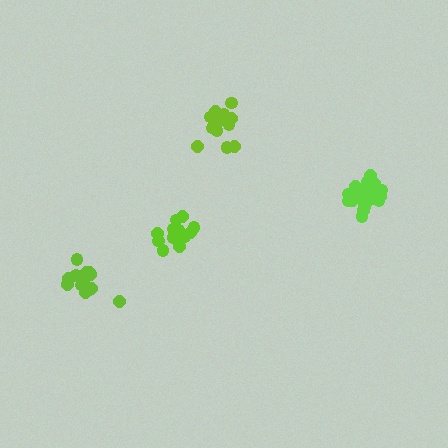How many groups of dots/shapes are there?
There are 4 groups.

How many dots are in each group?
Group 1: 14 dots, Group 2: 16 dots, Group 3: 14 dots, Group 4: 20 dots (64 total).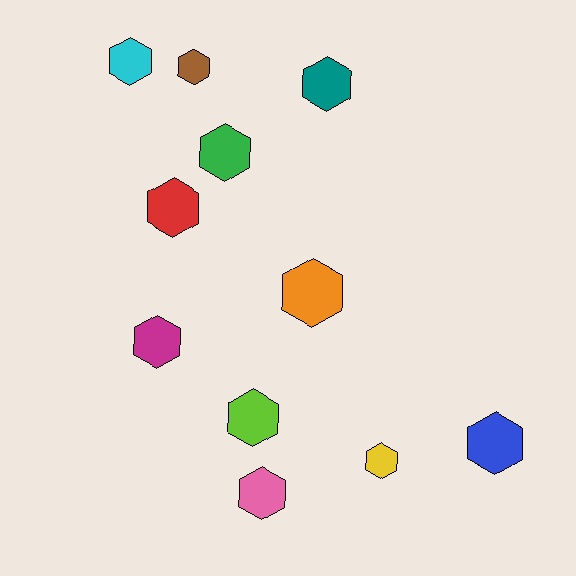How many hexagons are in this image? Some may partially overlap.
There are 11 hexagons.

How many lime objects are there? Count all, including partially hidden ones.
There is 1 lime object.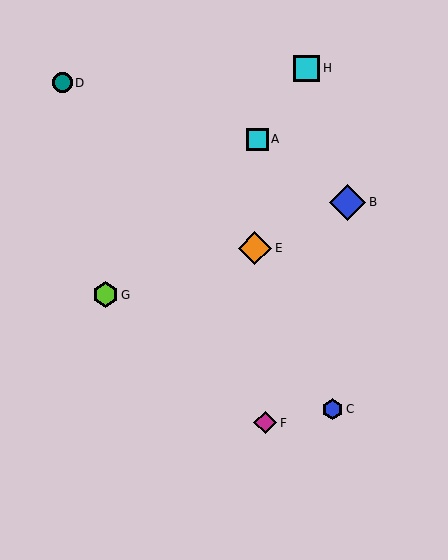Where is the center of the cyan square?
The center of the cyan square is at (257, 139).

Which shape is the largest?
The blue diamond (labeled B) is the largest.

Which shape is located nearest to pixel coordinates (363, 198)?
The blue diamond (labeled B) at (348, 202) is nearest to that location.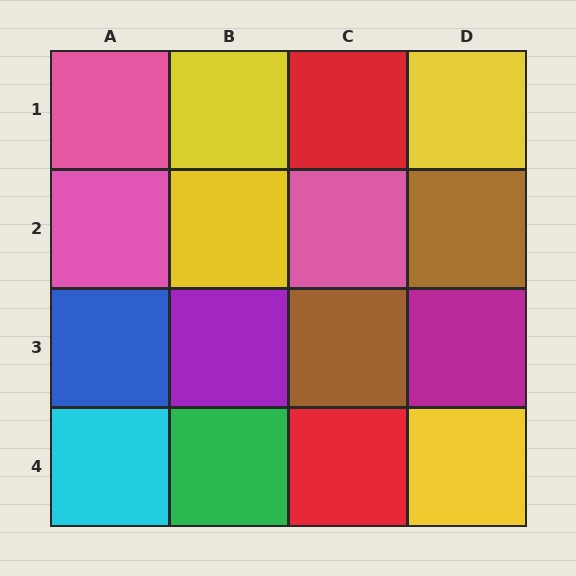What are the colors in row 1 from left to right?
Pink, yellow, red, yellow.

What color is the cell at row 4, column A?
Cyan.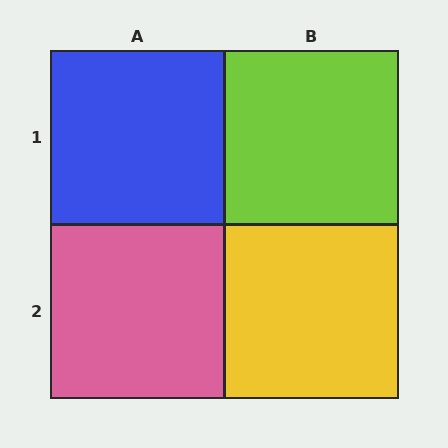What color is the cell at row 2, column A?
Pink.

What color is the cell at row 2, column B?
Yellow.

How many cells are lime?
1 cell is lime.